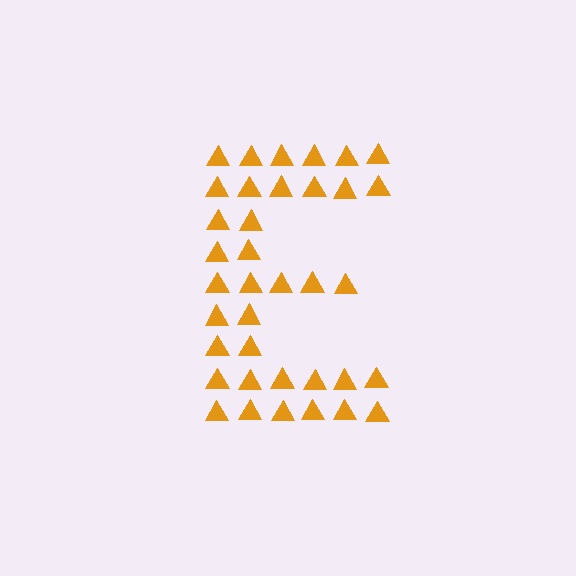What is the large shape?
The large shape is the letter E.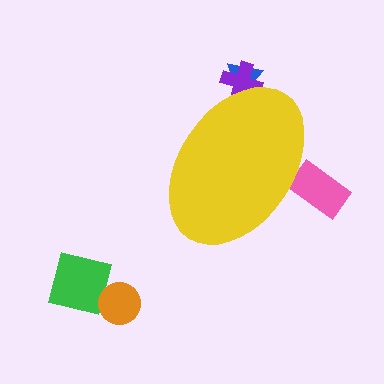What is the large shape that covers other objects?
A yellow ellipse.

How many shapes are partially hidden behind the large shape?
3 shapes are partially hidden.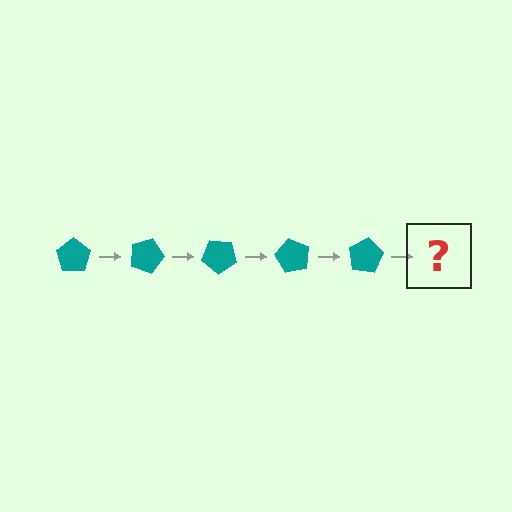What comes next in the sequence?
The next element should be a teal pentagon rotated 100 degrees.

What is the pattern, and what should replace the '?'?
The pattern is that the pentagon rotates 20 degrees each step. The '?' should be a teal pentagon rotated 100 degrees.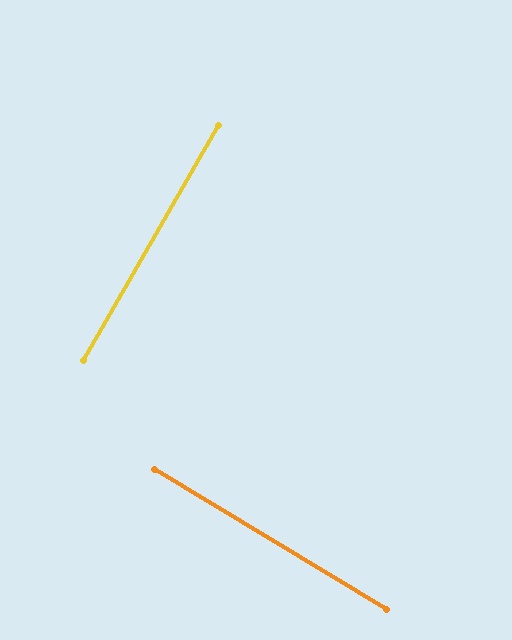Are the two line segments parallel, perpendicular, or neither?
Perpendicular — they meet at approximately 89°.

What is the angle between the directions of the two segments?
Approximately 89 degrees.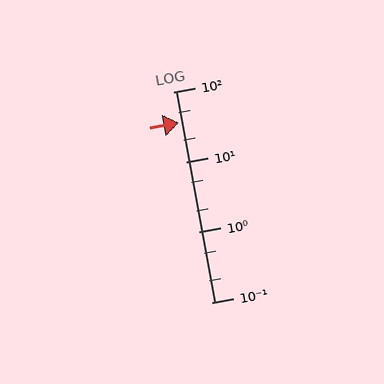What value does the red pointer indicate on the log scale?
The pointer indicates approximately 36.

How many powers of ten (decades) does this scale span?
The scale spans 3 decades, from 0.1 to 100.